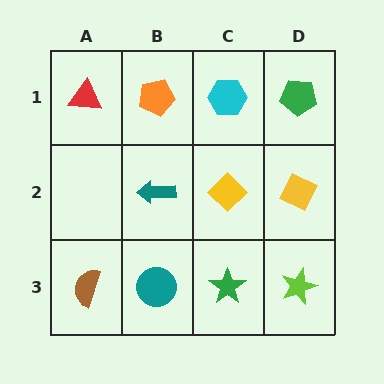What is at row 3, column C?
A green star.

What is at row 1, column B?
An orange pentagon.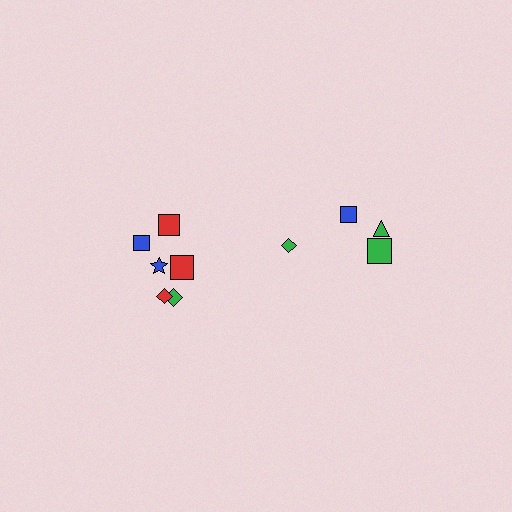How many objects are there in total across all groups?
There are 10 objects.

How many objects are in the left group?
There are 6 objects.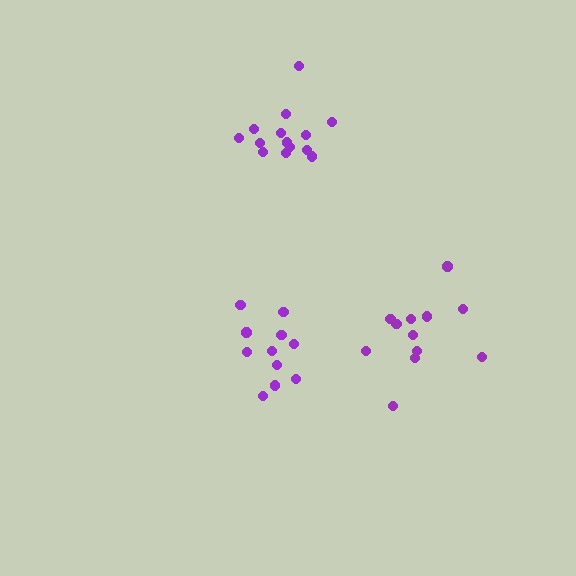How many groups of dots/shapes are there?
There are 3 groups.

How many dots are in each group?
Group 1: 12 dots, Group 2: 11 dots, Group 3: 14 dots (37 total).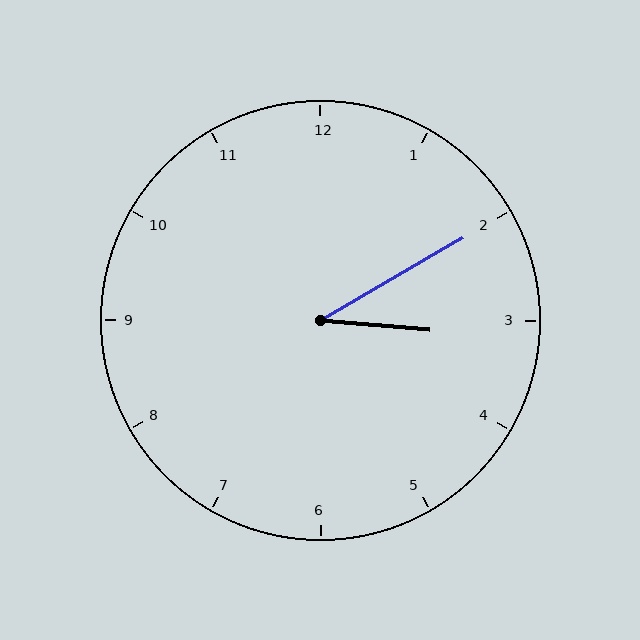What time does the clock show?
3:10.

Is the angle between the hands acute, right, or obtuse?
It is acute.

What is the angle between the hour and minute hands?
Approximately 35 degrees.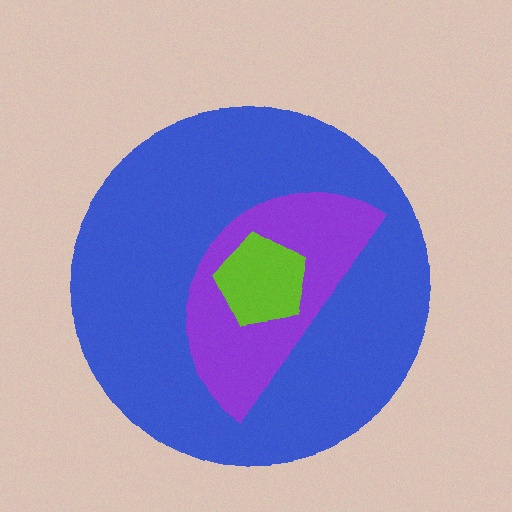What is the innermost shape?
The lime pentagon.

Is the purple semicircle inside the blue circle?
Yes.